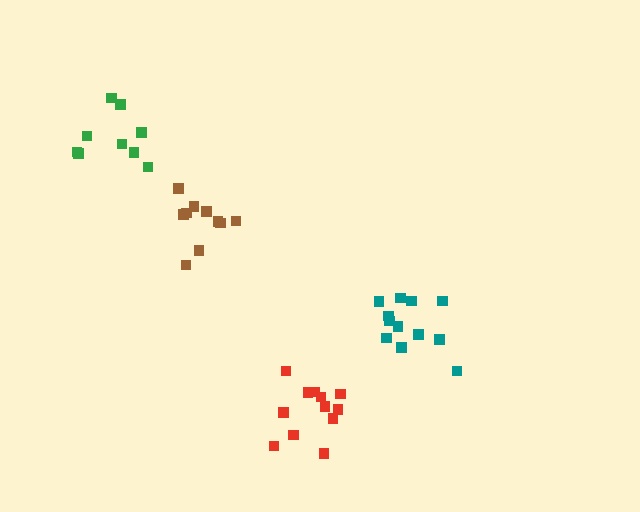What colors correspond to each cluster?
The clusters are colored: red, teal, brown, green.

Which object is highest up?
The green cluster is topmost.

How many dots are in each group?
Group 1: 12 dots, Group 2: 12 dots, Group 3: 10 dots, Group 4: 9 dots (43 total).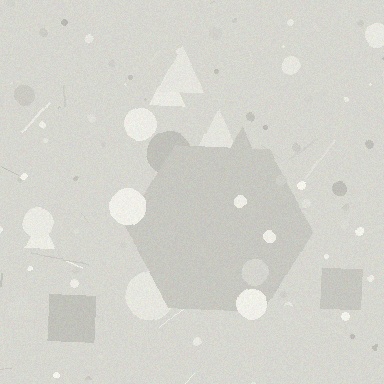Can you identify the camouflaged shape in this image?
The camouflaged shape is a hexagon.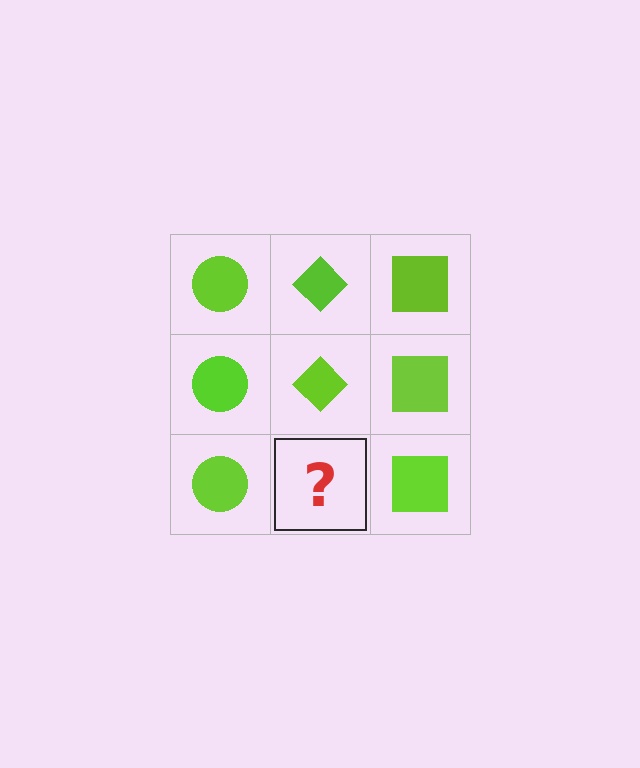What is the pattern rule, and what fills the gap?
The rule is that each column has a consistent shape. The gap should be filled with a lime diamond.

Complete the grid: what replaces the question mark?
The question mark should be replaced with a lime diamond.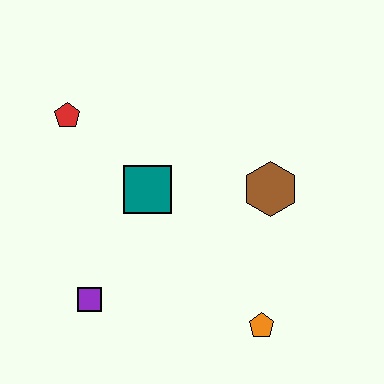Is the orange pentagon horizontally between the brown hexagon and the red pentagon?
Yes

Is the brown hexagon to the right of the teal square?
Yes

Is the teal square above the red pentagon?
No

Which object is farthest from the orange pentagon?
The red pentagon is farthest from the orange pentagon.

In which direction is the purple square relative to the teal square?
The purple square is below the teal square.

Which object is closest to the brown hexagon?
The teal square is closest to the brown hexagon.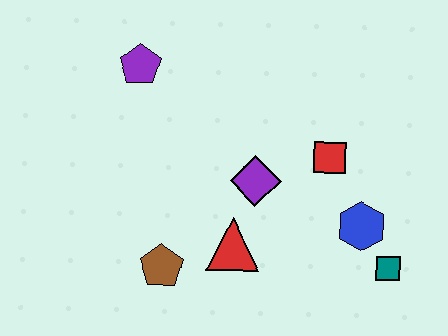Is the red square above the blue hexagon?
Yes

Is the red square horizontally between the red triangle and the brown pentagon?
No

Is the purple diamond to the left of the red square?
Yes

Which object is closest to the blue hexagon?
The teal square is closest to the blue hexagon.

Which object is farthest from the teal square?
The purple pentagon is farthest from the teal square.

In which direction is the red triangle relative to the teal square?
The red triangle is to the left of the teal square.